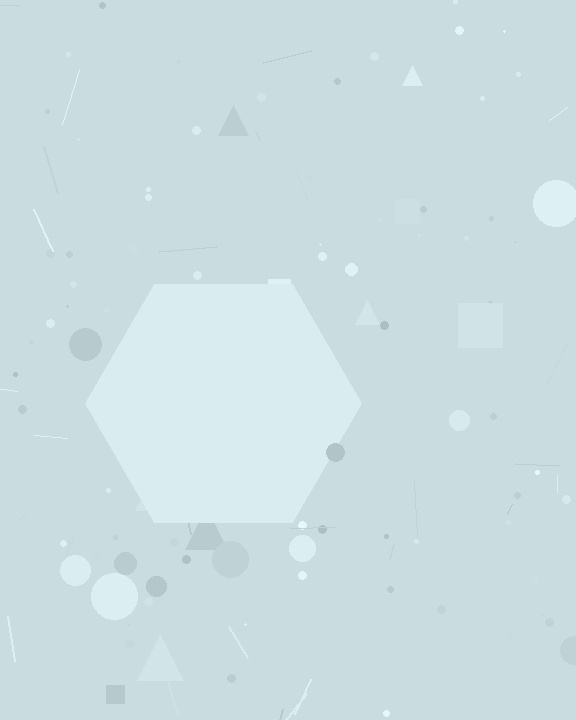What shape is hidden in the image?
A hexagon is hidden in the image.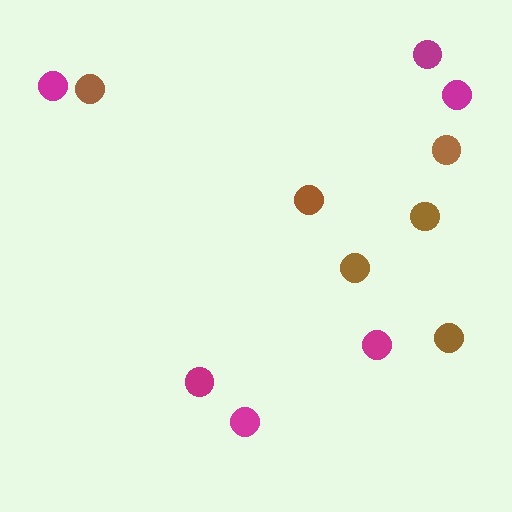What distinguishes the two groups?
There are 2 groups: one group of brown circles (6) and one group of magenta circles (6).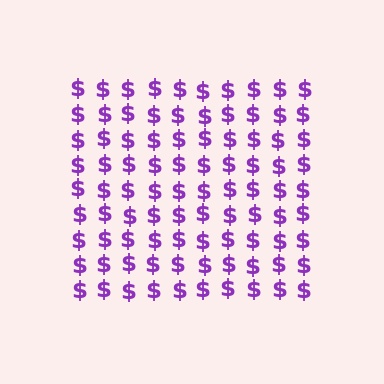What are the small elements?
The small elements are dollar signs.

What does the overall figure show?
The overall figure shows a square.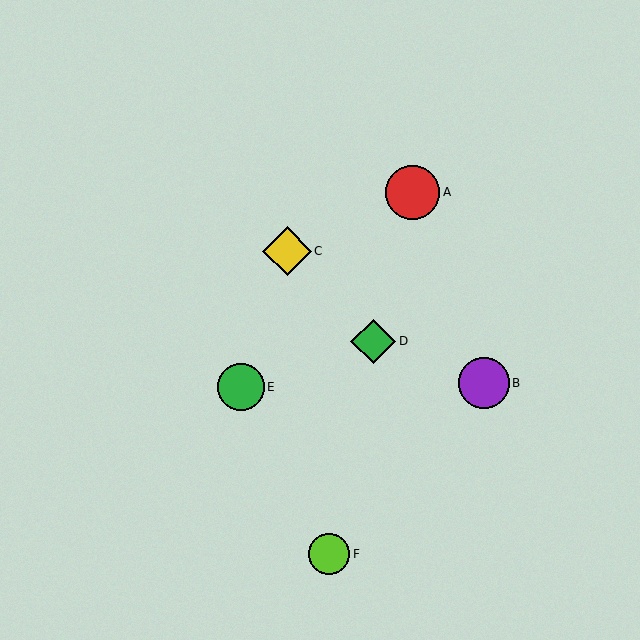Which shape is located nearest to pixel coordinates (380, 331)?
The green diamond (labeled D) at (373, 342) is nearest to that location.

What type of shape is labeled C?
Shape C is a yellow diamond.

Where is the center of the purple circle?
The center of the purple circle is at (484, 383).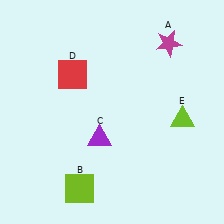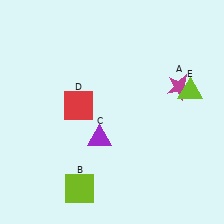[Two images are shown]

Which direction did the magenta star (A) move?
The magenta star (A) moved down.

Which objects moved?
The objects that moved are: the magenta star (A), the red square (D), the lime triangle (E).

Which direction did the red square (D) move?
The red square (D) moved down.